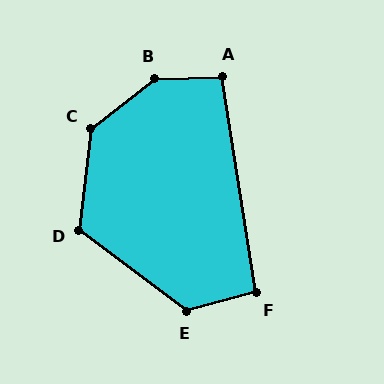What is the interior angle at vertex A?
Approximately 97 degrees (obtuse).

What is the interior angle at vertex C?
Approximately 135 degrees (obtuse).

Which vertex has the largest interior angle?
B, at approximately 143 degrees.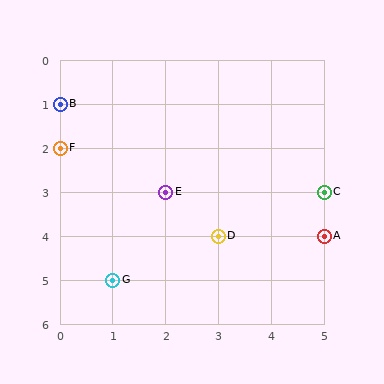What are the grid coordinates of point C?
Point C is at grid coordinates (5, 3).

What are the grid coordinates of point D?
Point D is at grid coordinates (3, 4).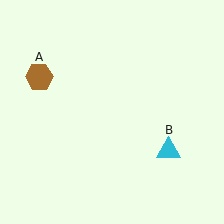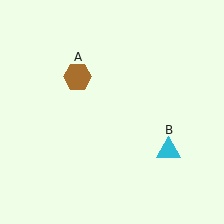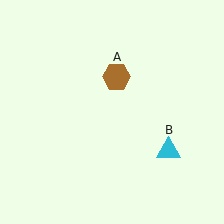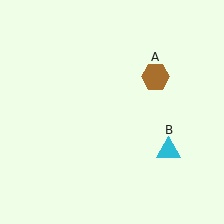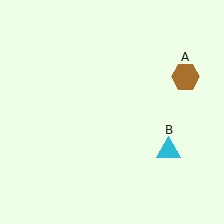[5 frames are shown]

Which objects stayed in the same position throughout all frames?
Cyan triangle (object B) remained stationary.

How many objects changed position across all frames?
1 object changed position: brown hexagon (object A).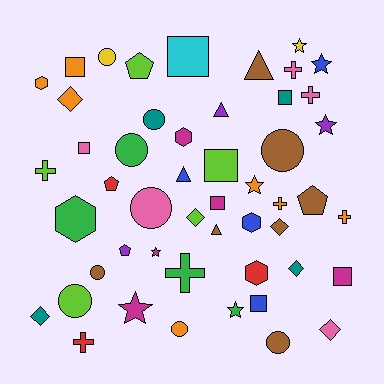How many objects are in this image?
There are 50 objects.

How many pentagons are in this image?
There are 4 pentagons.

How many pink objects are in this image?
There are 5 pink objects.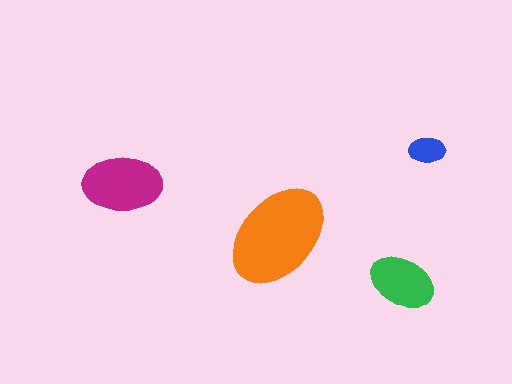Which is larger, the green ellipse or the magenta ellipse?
The magenta one.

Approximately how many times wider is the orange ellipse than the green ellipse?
About 1.5 times wider.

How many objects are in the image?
There are 4 objects in the image.